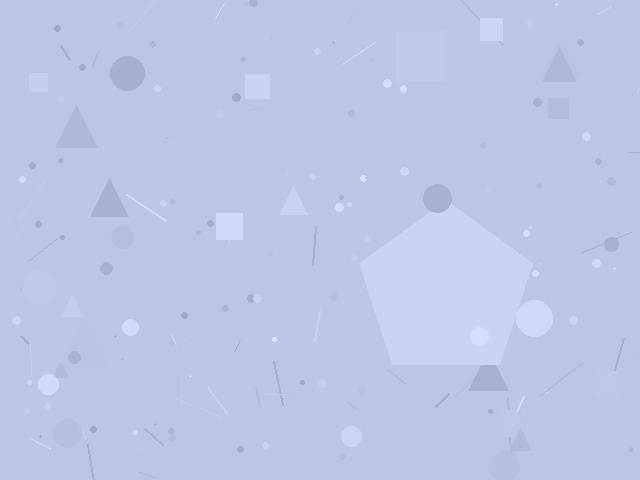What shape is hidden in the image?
A pentagon is hidden in the image.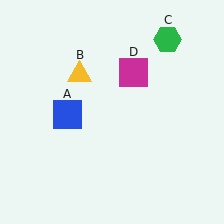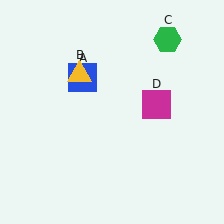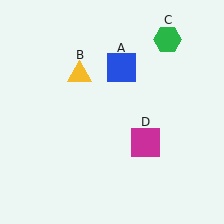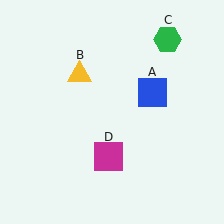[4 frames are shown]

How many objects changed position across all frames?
2 objects changed position: blue square (object A), magenta square (object D).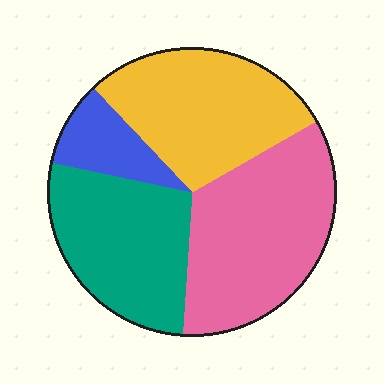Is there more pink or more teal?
Pink.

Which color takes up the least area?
Blue, at roughly 10%.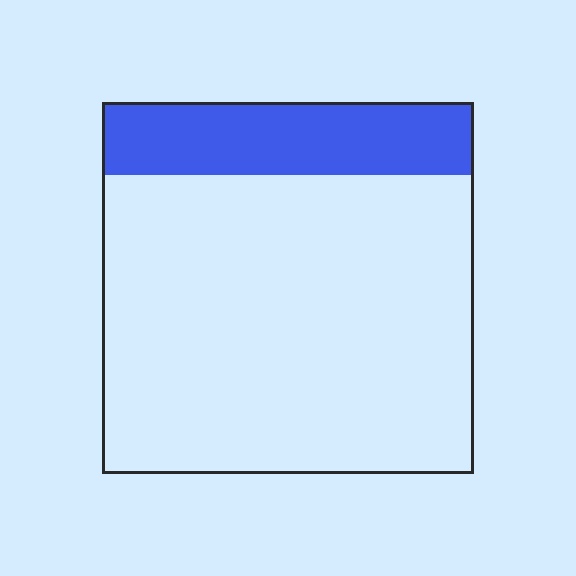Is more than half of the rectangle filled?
No.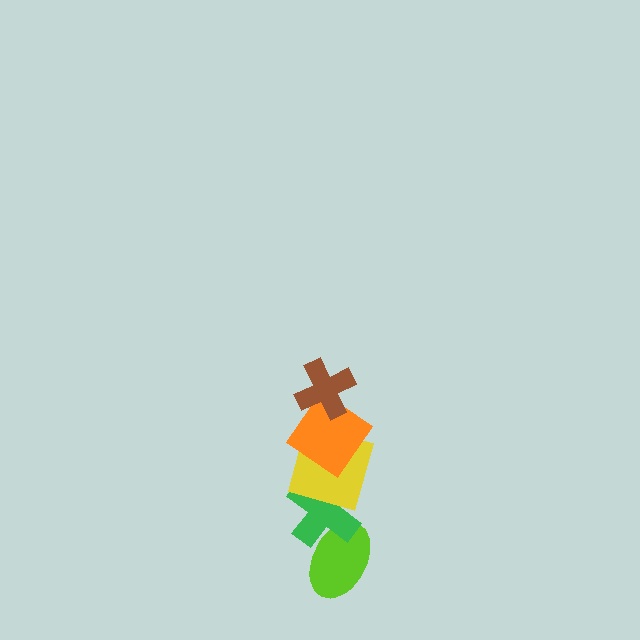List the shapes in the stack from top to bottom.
From top to bottom: the brown cross, the orange diamond, the yellow square, the green cross, the lime ellipse.